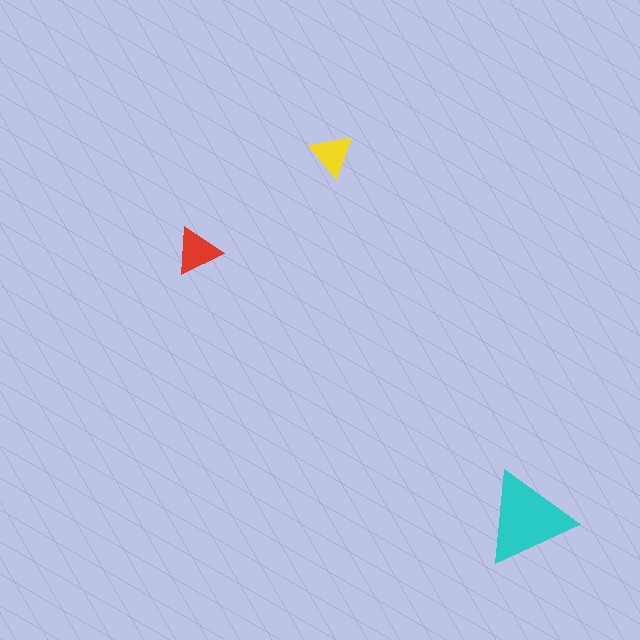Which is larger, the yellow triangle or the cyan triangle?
The cyan one.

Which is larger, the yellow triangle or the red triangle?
The red one.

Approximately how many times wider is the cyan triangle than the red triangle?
About 2 times wider.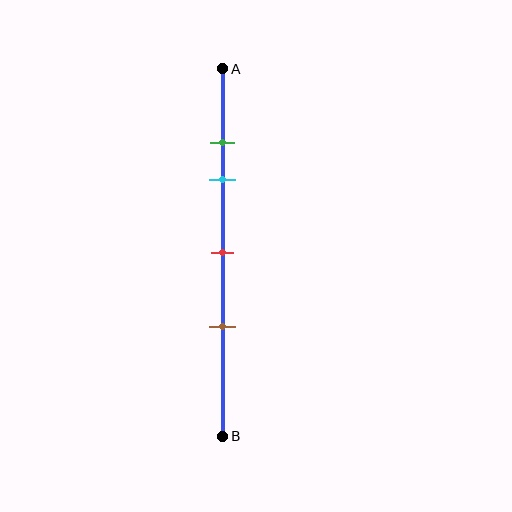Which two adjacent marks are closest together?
The green and cyan marks are the closest adjacent pair.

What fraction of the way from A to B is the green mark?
The green mark is approximately 20% (0.2) of the way from A to B.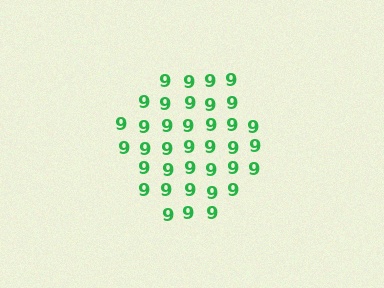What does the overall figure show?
The overall figure shows a hexagon.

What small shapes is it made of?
It is made of small digit 9's.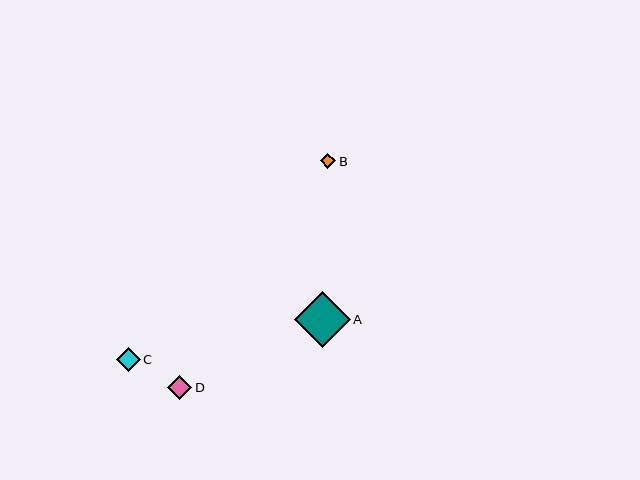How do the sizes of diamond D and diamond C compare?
Diamond D and diamond C are approximately the same size.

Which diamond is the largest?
Diamond A is the largest with a size of approximately 56 pixels.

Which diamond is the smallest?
Diamond B is the smallest with a size of approximately 15 pixels.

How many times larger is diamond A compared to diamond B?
Diamond A is approximately 3.7 times the size of diamond B.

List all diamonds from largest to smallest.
From largest to smallest: A, D, C, B.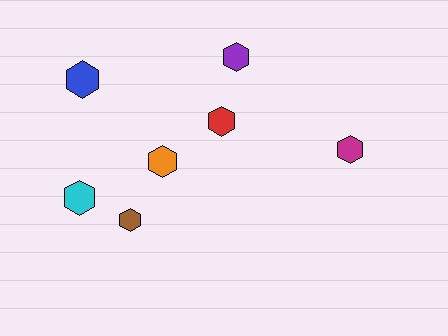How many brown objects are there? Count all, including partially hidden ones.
There is 1 brown object.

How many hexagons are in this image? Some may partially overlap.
There are 7 hexagons.